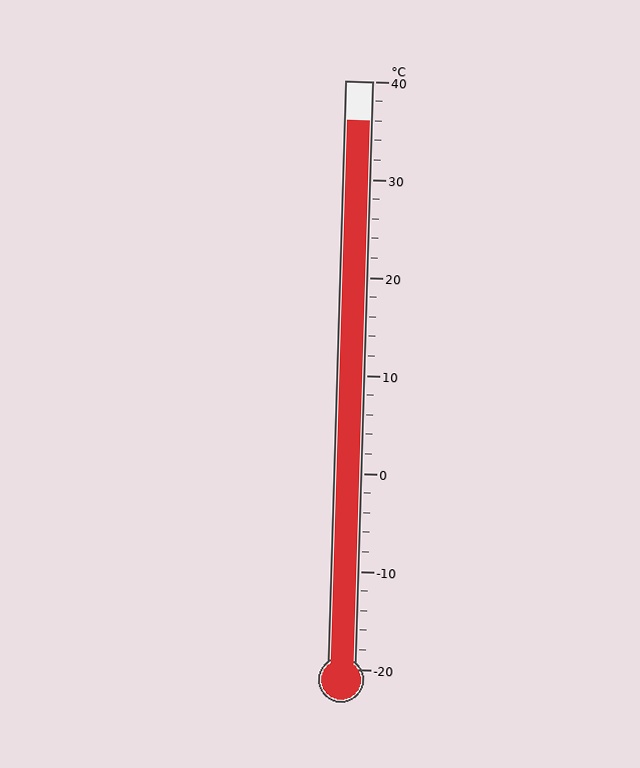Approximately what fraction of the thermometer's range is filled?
The thermometer is filled to approximately 95% of its range.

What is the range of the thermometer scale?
The thermometer scale ranges from -20°C to 40°C.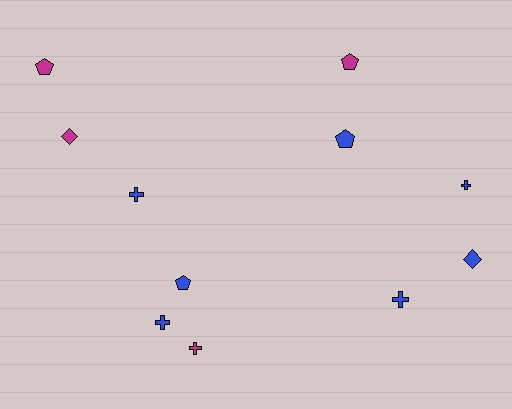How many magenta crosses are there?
There is 1 magenta cross.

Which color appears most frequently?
Blue, with 7 objects.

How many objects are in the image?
There are 11 objects.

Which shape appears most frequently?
Cross, with 5 objects.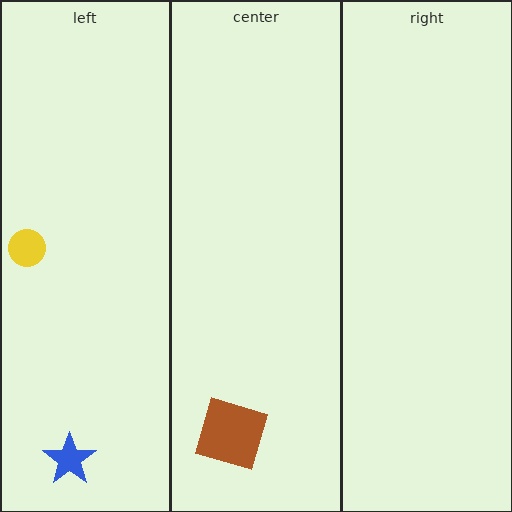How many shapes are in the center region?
1.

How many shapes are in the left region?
2.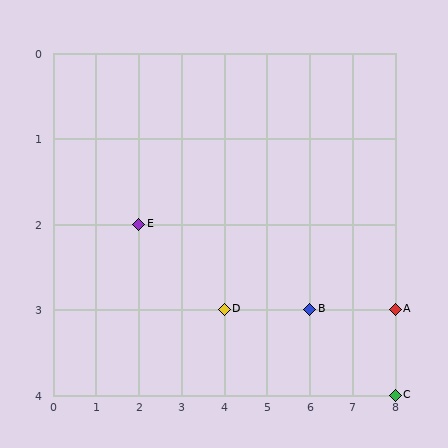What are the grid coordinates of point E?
Point E is at grid coordinates (2, 2).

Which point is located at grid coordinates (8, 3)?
Point A is at (8, 3).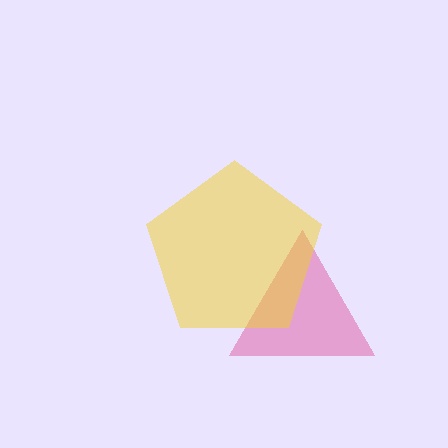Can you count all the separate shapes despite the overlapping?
Yes, there are 2 separate shapes.